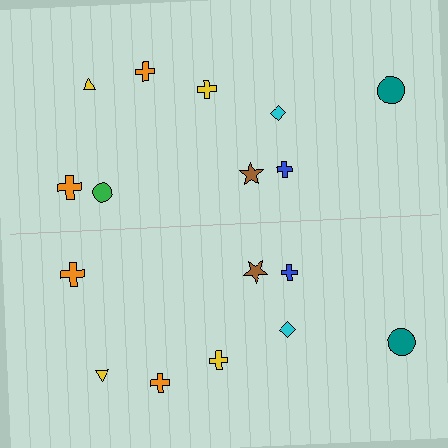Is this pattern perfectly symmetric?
No, the pattern is not perfectly symmetric. A green circle is missing from the bottom side.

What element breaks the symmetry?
A green circle is missing from the bottom side.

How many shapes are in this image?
There are 17 shapes in this image.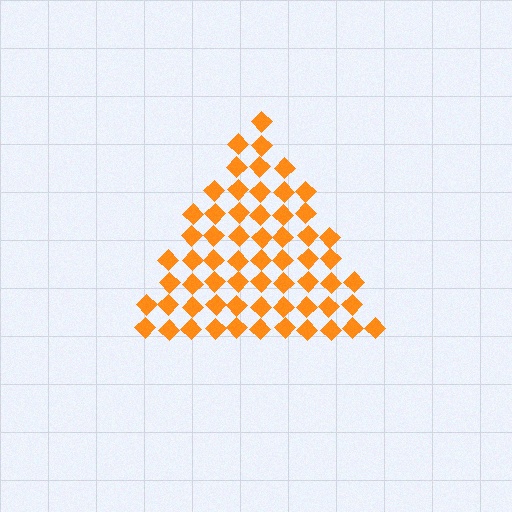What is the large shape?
The large shape is a triangle.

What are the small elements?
The small elements are diamonds.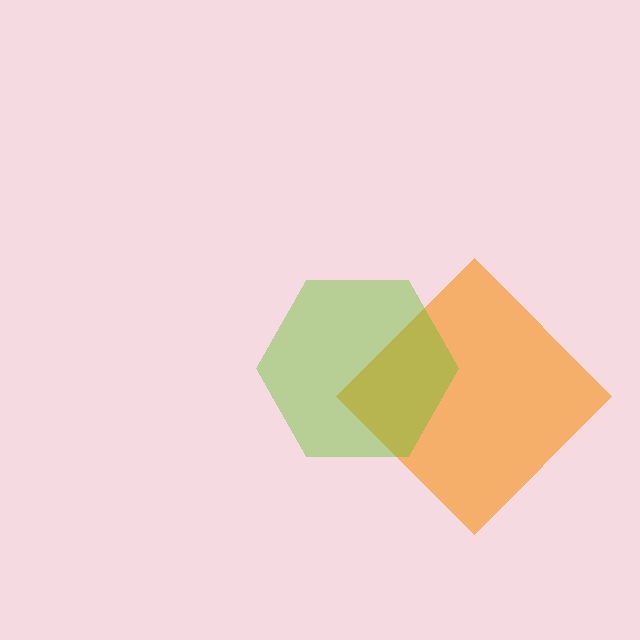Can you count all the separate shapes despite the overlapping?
Yes, there are 2 separate shapes.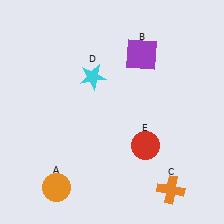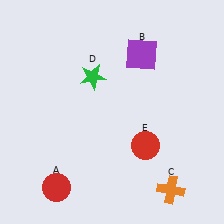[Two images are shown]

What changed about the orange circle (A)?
In Image 1, A is orange. In Image 2, it changed to red.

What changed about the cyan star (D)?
In Image 1, D is cyan. In Image 2, it changed to green.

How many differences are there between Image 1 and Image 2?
There are 2 differences between the two images.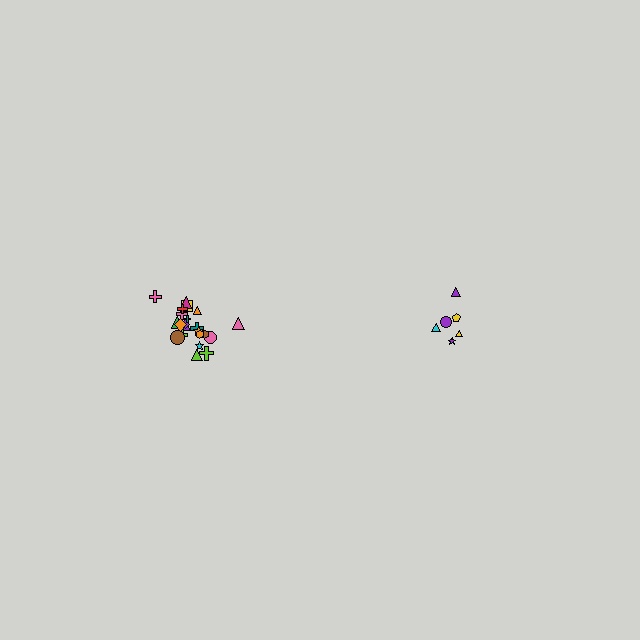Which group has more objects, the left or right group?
The left group.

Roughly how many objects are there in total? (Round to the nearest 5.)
Roughly 30 objects in total.